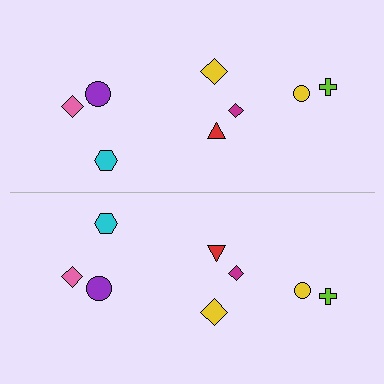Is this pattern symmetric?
Yes, this pattern has bilateral (reflection) symmetry.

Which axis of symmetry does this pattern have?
The pattern has a horizontal axis of symmetry running through the center of the image.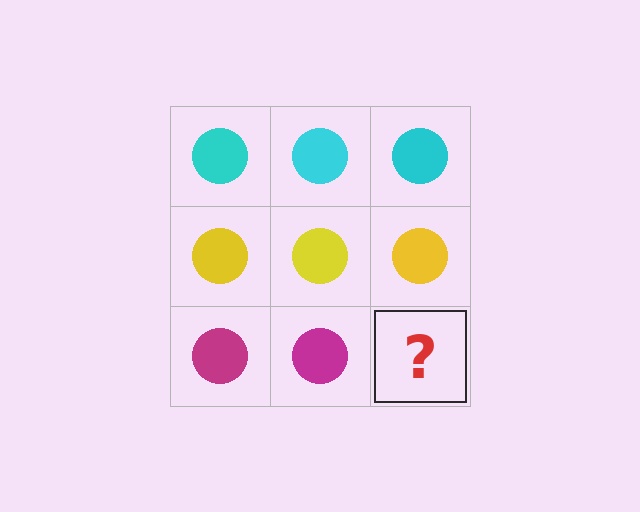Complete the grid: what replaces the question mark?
The question mark should be replaced with a magenta circle.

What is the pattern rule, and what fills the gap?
The rule is that each row has a consistent color. The gap should be filled with a magenta circle.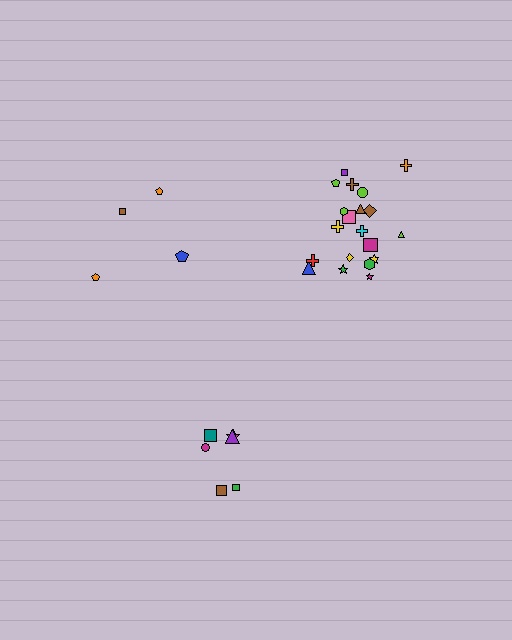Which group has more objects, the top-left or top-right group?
The top-right group.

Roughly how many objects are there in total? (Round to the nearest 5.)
Roughly 30 objects in total.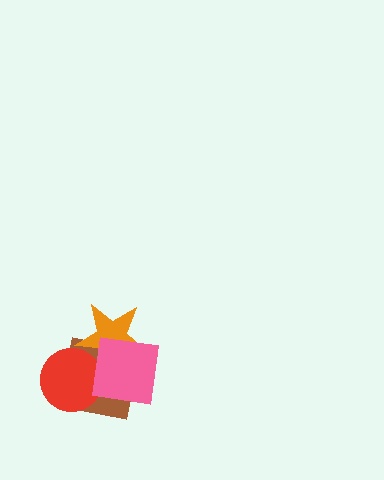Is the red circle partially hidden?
Yes, it is partially covered by another shape.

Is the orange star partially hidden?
Yes, it is partially covered by another shape.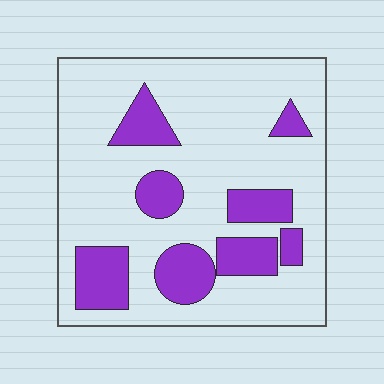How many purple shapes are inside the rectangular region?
8.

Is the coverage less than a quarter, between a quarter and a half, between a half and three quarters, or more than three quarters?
Less than a quarter.